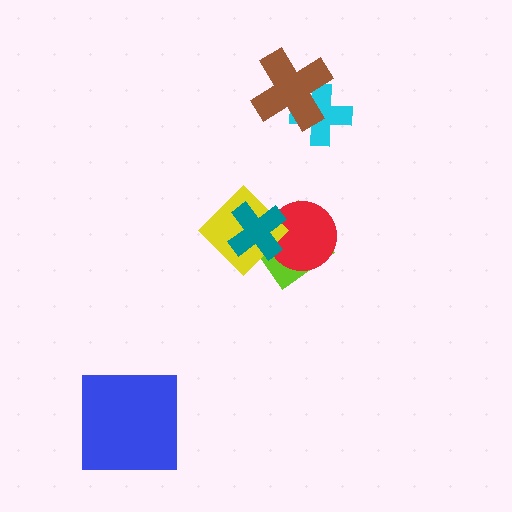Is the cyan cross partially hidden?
Yes, it is partially covered by another shape.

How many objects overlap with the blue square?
0 objects overlap with the blue square.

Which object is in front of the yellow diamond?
The teal cross is in front of the yellow diamond.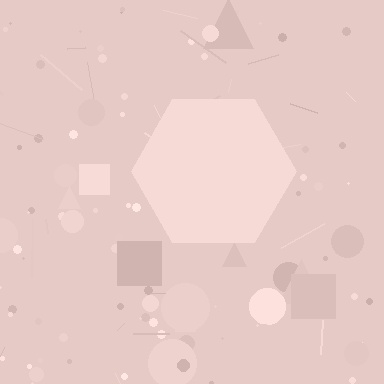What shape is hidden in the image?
A hexagon is hidden in the image.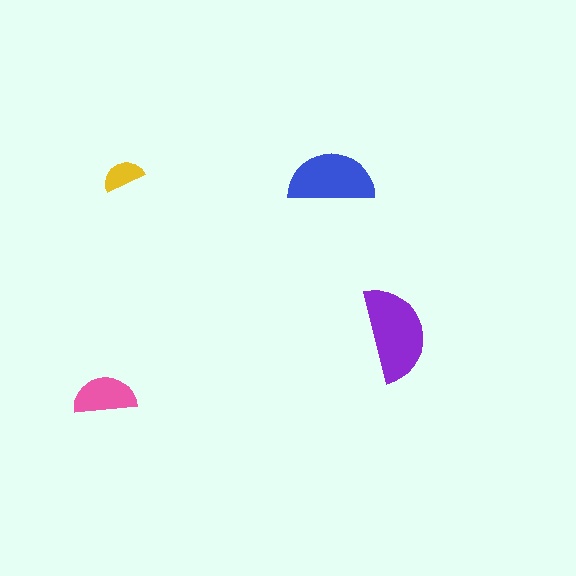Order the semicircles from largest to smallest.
the purple one, the blue one, the pink one, the yellow one.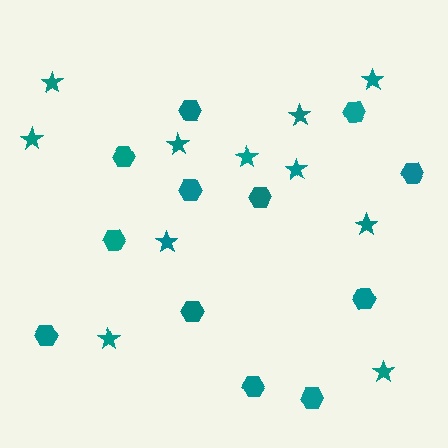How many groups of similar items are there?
There are 2 groups: one group of stars (11) and one group of hexagons (12).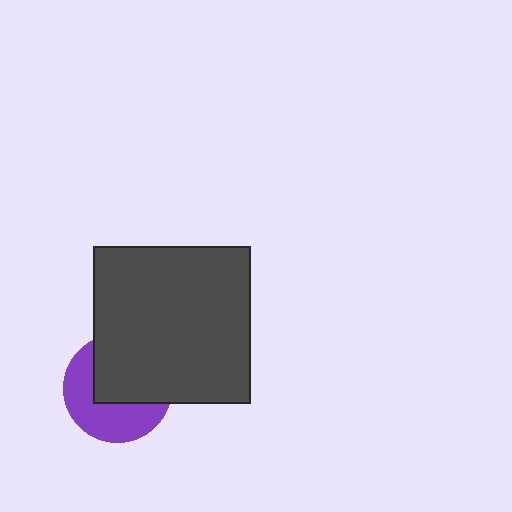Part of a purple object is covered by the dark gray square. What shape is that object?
It is a circle.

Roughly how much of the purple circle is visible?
About half of it is visible (roughly 49%).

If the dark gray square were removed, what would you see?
You would see the complete purple circle.